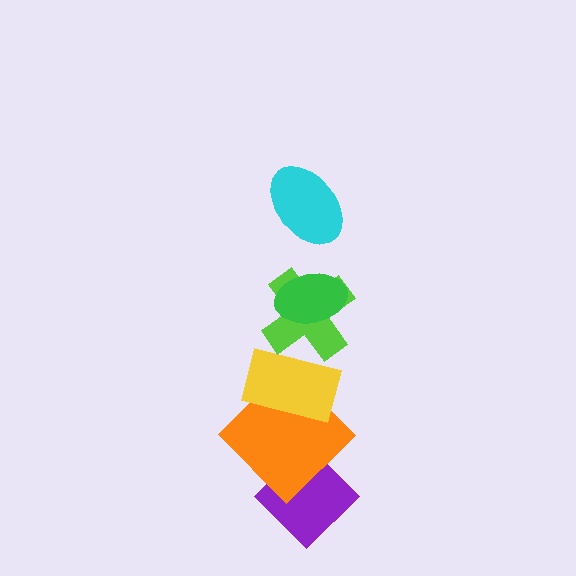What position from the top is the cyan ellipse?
The cyan ellipse is 1st from the top.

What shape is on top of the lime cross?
The green ellipse is on top of the lime cross.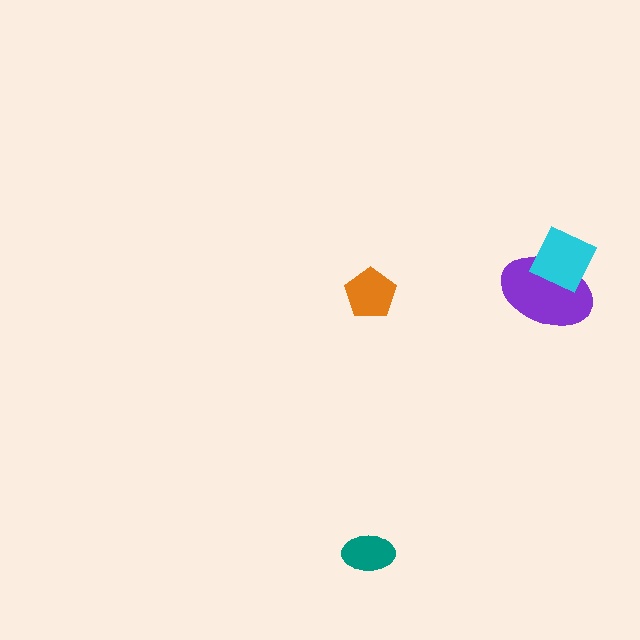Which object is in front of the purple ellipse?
The cyan diamond is in front of the purple ellipse.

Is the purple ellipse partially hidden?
Yes, it is partially covered by another shape.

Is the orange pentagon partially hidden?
No, no other shape covers it.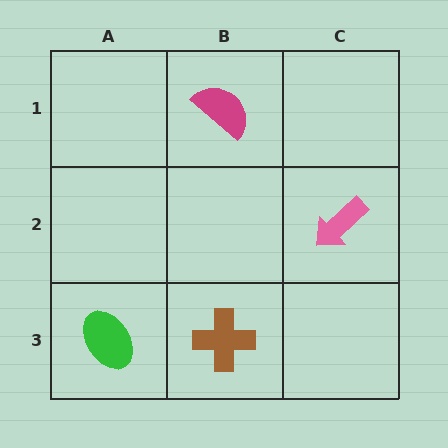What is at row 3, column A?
A green ellipse.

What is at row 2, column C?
A pink arrow.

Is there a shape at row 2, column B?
No, that cell is empty.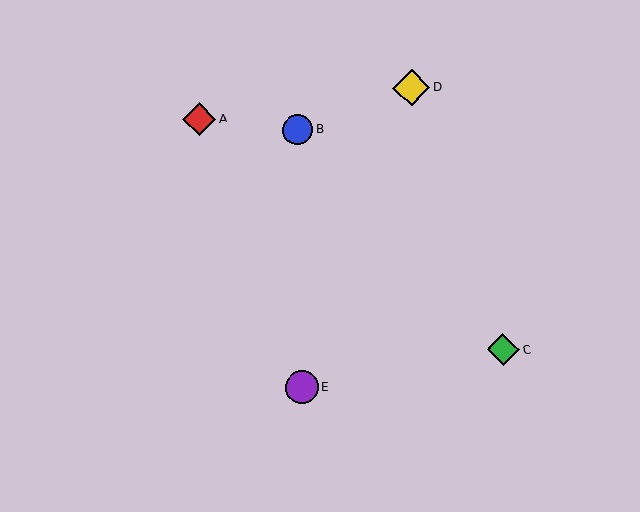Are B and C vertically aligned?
No, B is at x≈298 and C is at x≈503.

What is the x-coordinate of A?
Object A is at x≈199.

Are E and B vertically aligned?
Yes, both are at x≈302.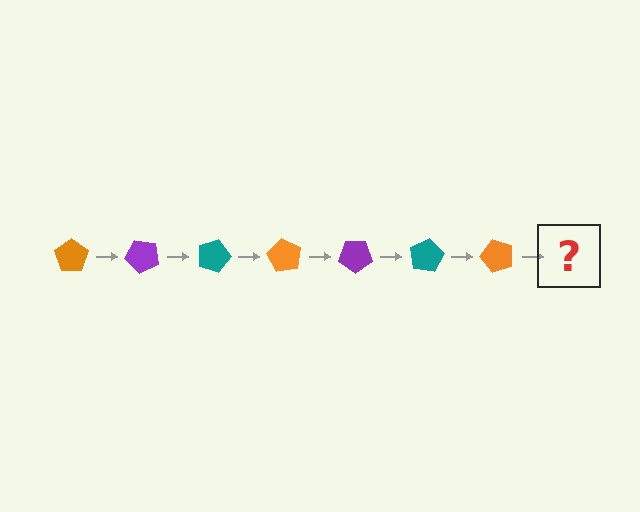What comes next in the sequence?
The next element should be a purple pentagon, rotated 315 degrees from the start.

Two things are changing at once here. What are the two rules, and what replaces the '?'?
The two rules are that it rotates 45 degrees each step and the color cycles through orange, purple, and teal. The '?' should be a purple pentagon, rotated 315 degrees from the start.